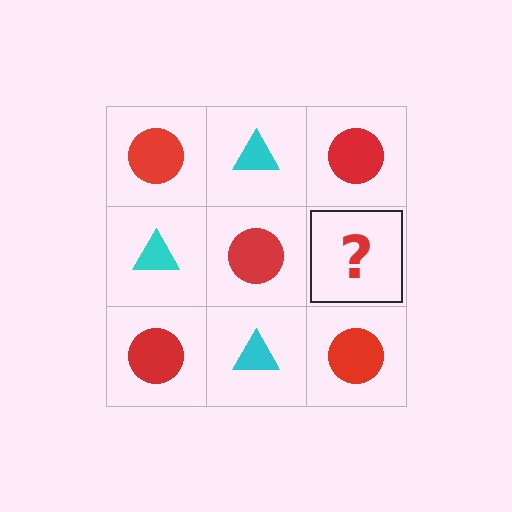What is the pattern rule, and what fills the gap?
The rule is that it alternates red circle and cyan triangle in a checkerboard pattern. The gap should be filled with a cyan triangle.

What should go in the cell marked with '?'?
The missing cell should contain a cyan triangle.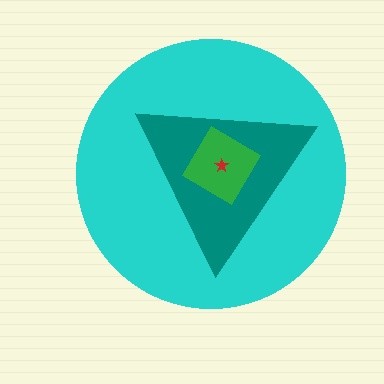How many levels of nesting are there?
4.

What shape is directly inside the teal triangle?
The green diamond.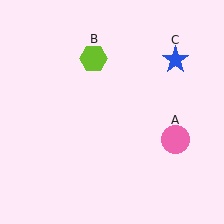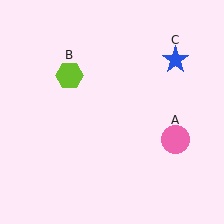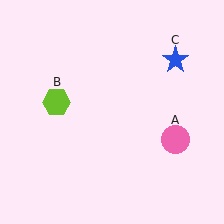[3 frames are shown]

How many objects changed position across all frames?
1 object changed position: lime hexagon (object B).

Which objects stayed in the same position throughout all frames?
Pink circle (object A) and blue star (object C) remained stationary.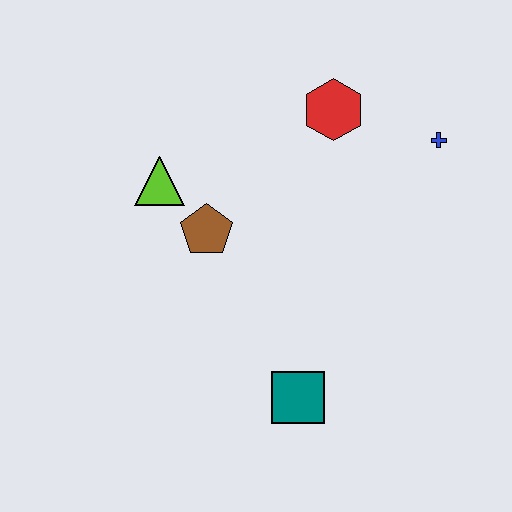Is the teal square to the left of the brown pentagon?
No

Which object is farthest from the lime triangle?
The blue cross is farthest from the lime triangle.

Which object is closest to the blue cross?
The red hexagon is closest to the blue cross.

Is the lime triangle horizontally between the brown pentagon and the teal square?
No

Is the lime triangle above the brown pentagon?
Yes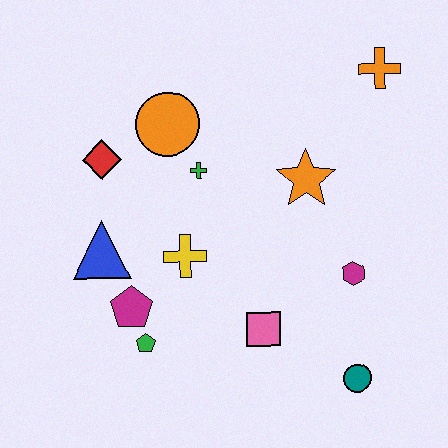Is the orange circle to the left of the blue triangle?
No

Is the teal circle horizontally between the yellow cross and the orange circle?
No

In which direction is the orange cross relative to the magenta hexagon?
The orange cross is above the magenta hexagon.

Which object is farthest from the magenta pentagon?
The orange cross is farthest from the magenta pentagon.